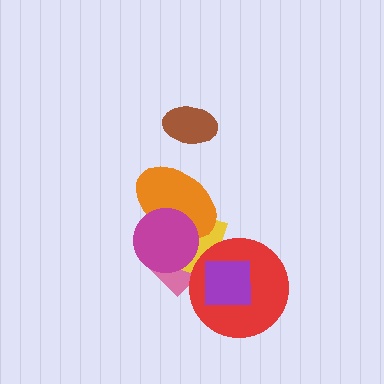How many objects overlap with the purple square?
3 objects overlap with the purple square.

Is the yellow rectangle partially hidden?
Yes, it is partially covered by another shape.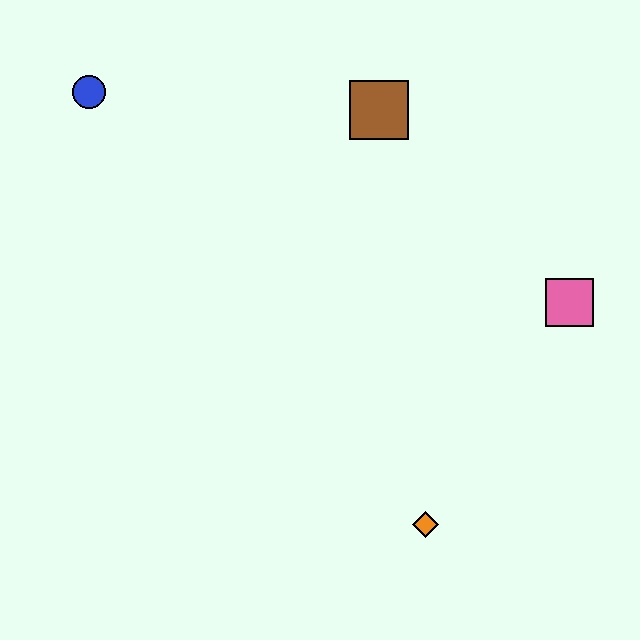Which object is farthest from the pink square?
The blue circle is farthest from the pink square.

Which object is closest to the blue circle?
The brown square is closest to the blue circle.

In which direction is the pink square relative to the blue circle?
The pink square is to the right of the blue circle.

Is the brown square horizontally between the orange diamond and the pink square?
No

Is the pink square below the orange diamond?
No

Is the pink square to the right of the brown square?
Yes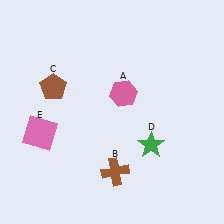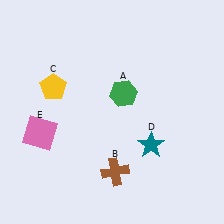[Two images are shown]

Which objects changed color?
A changed from pink to green. C changed from brown to yellow. D changed from green to teal.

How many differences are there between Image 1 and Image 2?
There are 3 differences between the two images.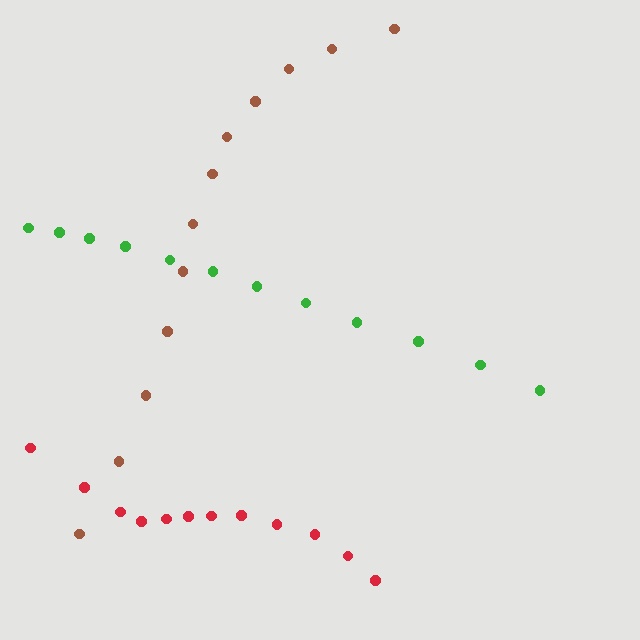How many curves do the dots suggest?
There are 3 distinct paths.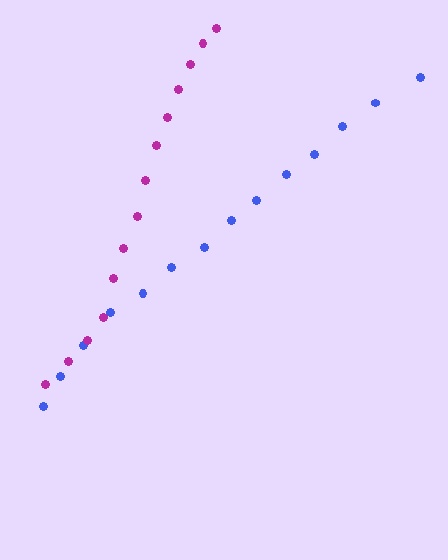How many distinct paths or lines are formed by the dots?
There are 2 distinct paths.